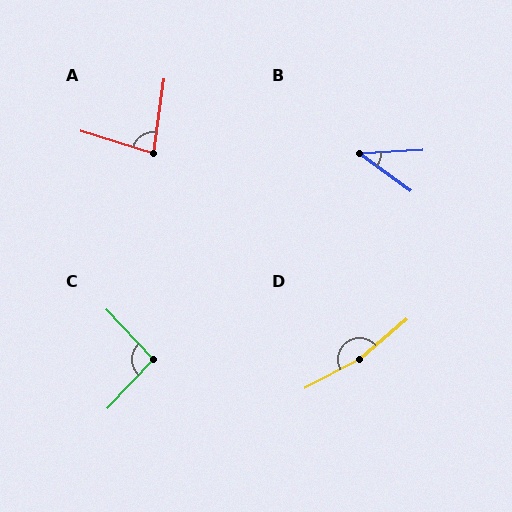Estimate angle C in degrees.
Approximately 94 degrees.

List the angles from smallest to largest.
B (39°), A (81°), C (94°), D (167°).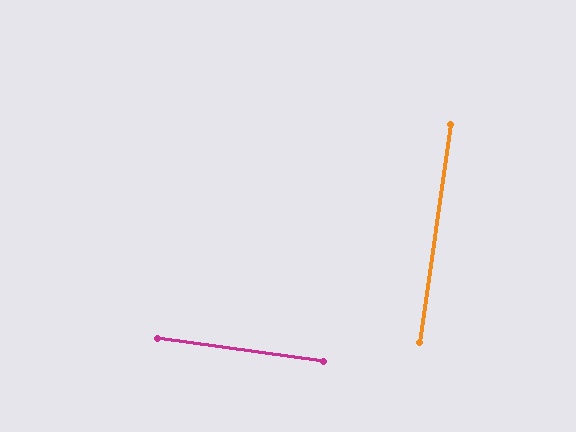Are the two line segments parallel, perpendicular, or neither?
Perpendicular — they meet at approximately 90°.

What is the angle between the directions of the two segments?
Approximately 90 degrees.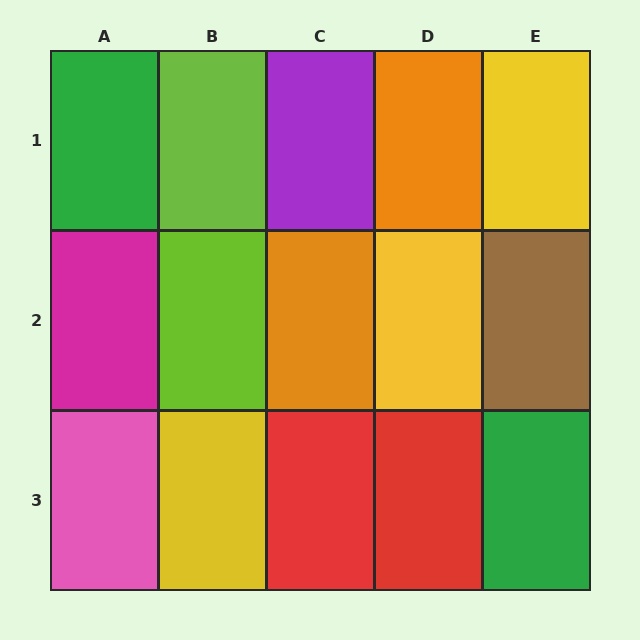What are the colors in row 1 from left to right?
Green, lime, purple, orange, yellow.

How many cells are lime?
2 cells are lime.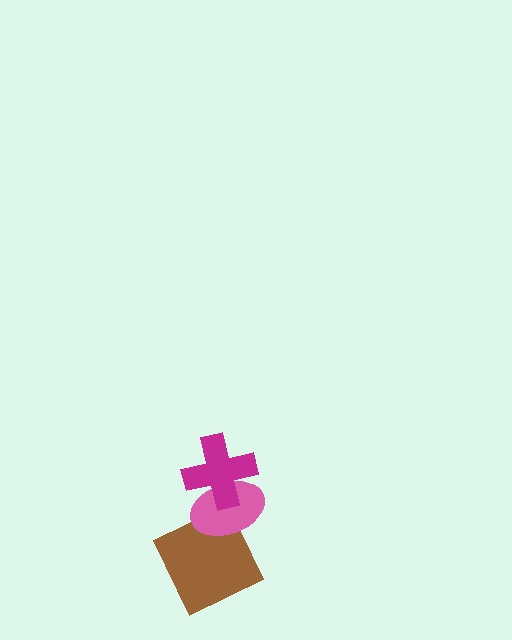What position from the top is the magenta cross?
The magenta cross is 1st from the top.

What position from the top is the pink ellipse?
The pink ellipse is 2nd from the top.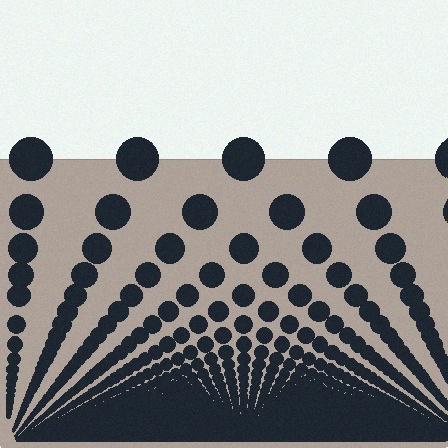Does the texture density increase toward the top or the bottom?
Density increases toward the bottom.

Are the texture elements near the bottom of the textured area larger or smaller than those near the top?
Smaller. The gradient is inverted — elements near the bottom are smaller and denser.